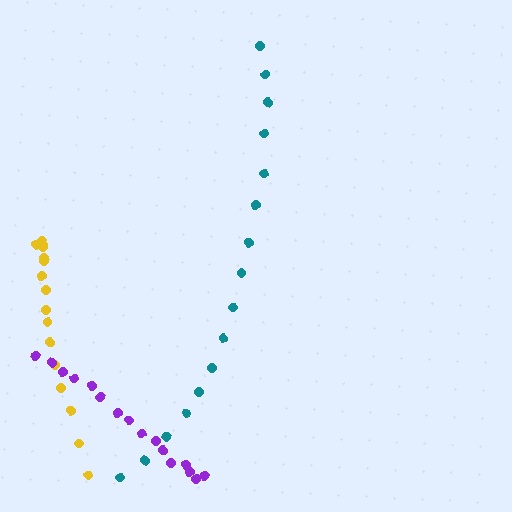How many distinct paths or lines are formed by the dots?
There are 3 distinct paths.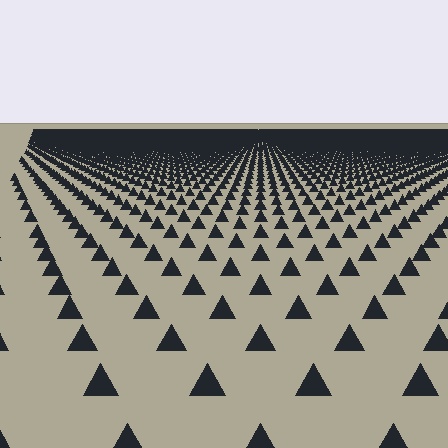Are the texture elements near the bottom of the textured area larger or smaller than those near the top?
Larger. Near the bottom, elements are closer to the viewer and appear at a bigger on-screen size.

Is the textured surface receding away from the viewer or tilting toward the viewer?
The surface is receding away from the viewer. Texture elements get smaller and denser toward the top.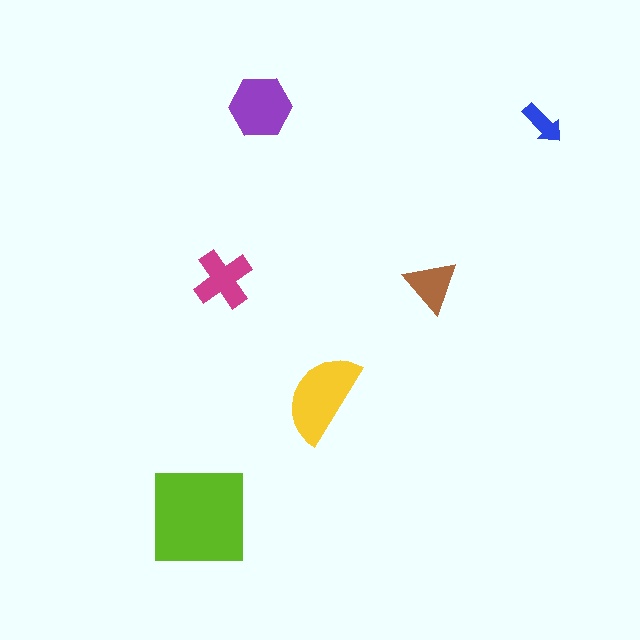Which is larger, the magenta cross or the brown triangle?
The magenta cross.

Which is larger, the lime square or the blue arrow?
The lime square.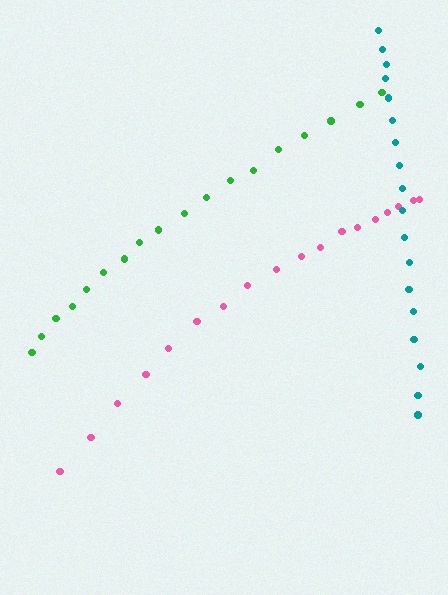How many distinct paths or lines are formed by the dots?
There are 3 distinct paths.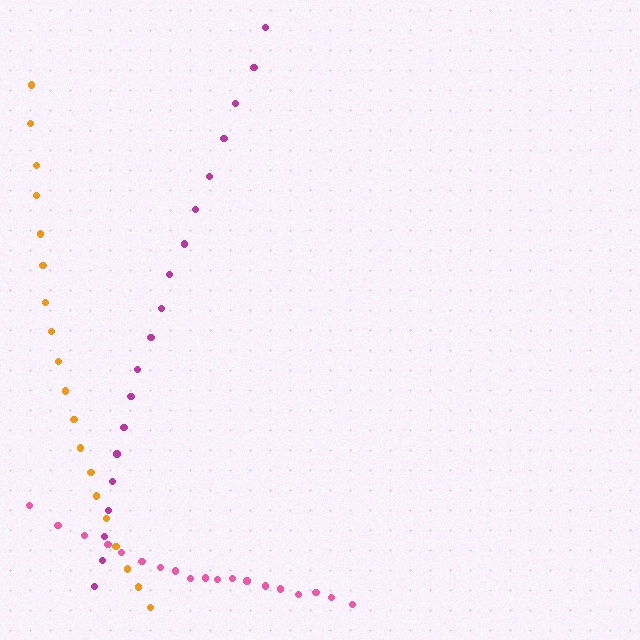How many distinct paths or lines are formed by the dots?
There are 3 distinct paths.